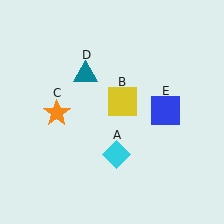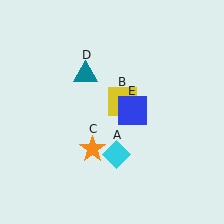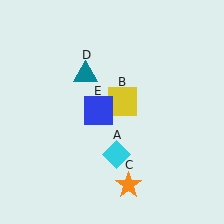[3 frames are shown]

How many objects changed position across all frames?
2 objects changed position: orange star (object C), blue square (object E).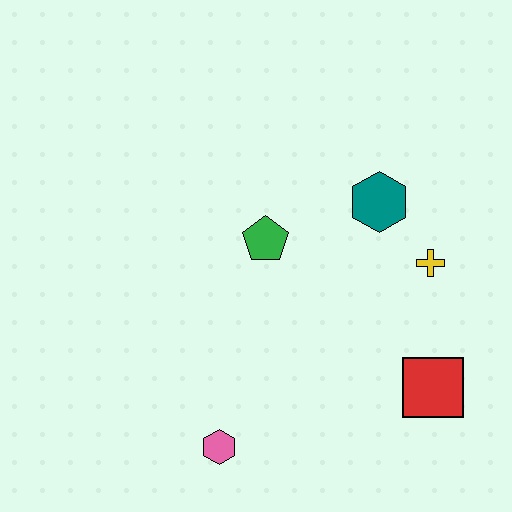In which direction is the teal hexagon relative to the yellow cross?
The teal hexagon is above the yellow cross.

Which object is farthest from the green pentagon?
The red square is farthest from the green pentagon.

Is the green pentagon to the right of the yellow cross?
No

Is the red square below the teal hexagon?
Yes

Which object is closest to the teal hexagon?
The yellow cross is closest to the teal hexagon.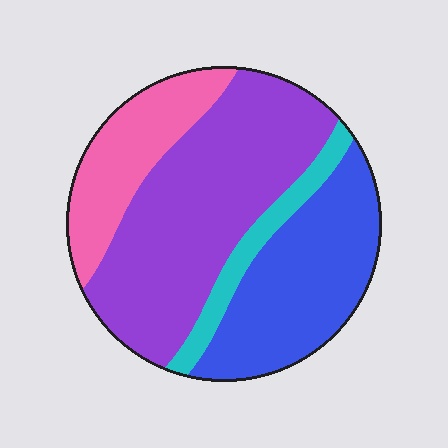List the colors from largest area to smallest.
From largest to smallest: purple, blue, pink, cyan.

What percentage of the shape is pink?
Pink takes up about one sixth (1/6) of the shape.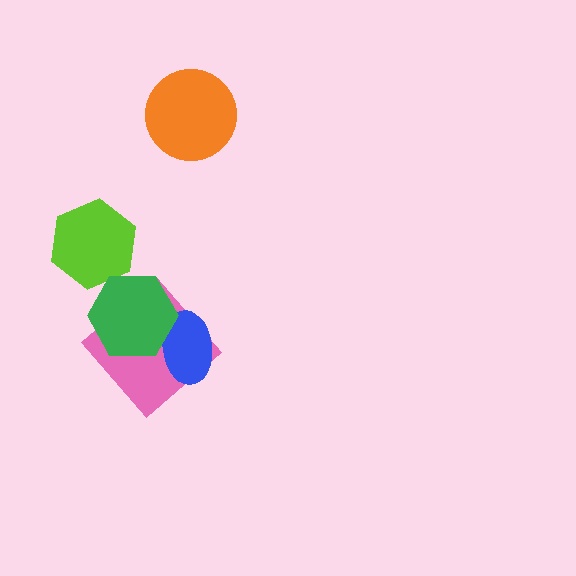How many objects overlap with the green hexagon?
3 objects overlap with the green hexagon.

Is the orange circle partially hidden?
No, no other shape covers it.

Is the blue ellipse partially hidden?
Yes, it is partially covered by another shape.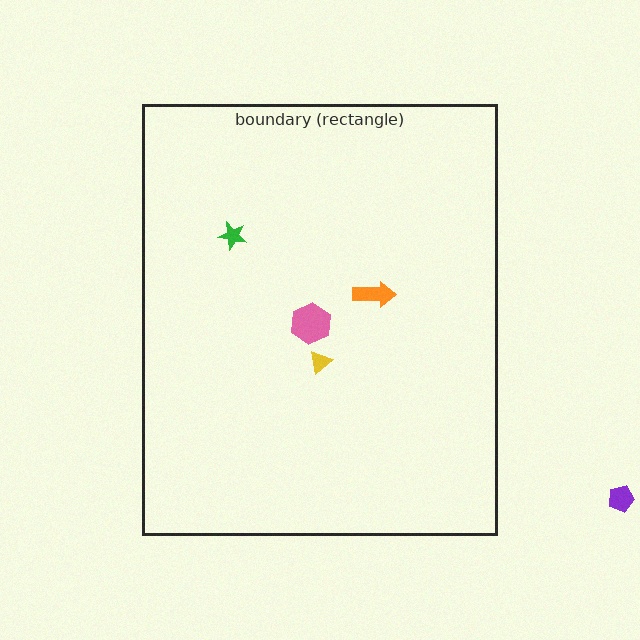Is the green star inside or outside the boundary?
Inside.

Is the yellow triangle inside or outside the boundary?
Inside.